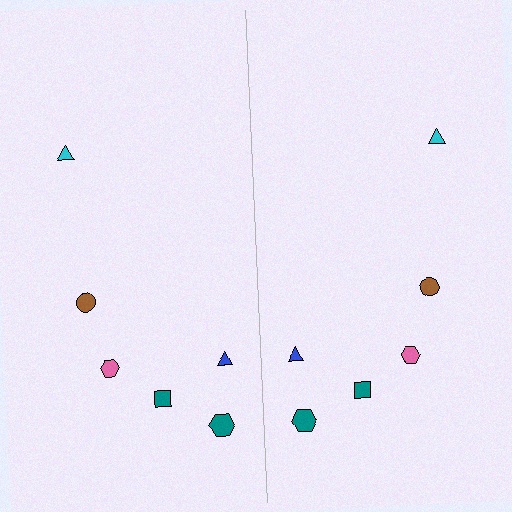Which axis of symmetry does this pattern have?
The pattern has a vertical axis of symmetry running through the center of the image.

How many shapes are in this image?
There are 12 shapes in this image.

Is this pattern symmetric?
Yes, this pattern has bilateral (reflection) symmetry.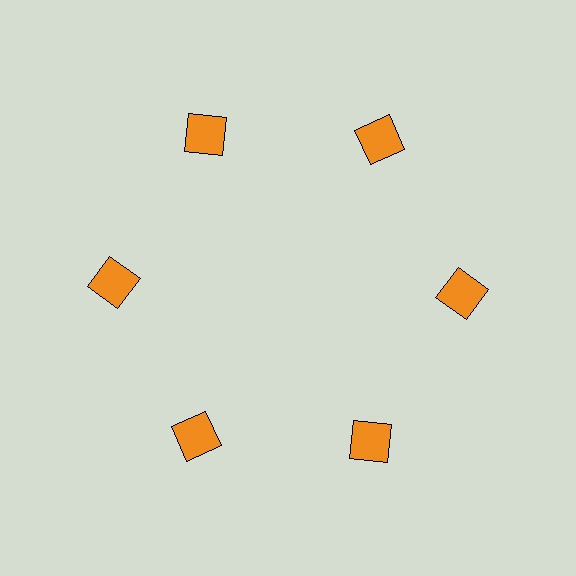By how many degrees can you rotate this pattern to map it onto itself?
The pattern maps onto itself every 60 degrees of rotation.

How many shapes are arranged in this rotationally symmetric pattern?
There are 6 shapes, arranged in 6 groups of 1.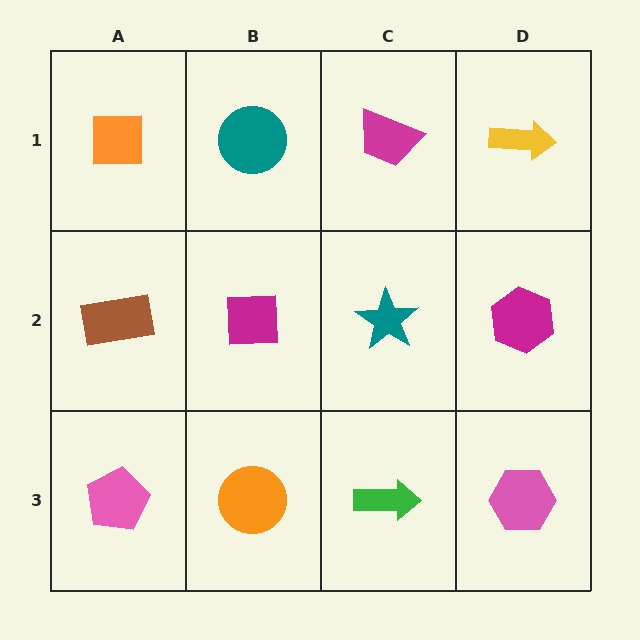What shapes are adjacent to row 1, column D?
A magenta hexagon (row 2, column D), a magenta trapezoid (row 1, column C).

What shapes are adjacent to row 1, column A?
A brown rectangle (row 2, column A), a teal circle (row 1, column B).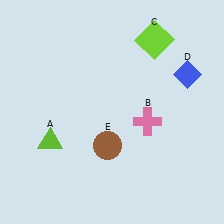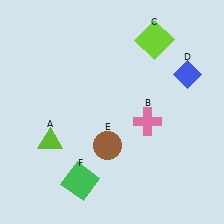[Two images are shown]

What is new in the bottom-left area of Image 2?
A green square (F) was added in the bottom-left area of Image 2.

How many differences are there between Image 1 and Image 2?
There is 1 difference between the two images.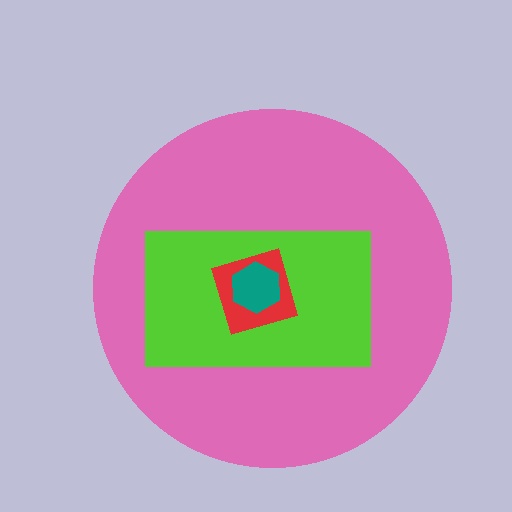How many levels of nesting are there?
4.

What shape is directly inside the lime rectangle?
The red diamond.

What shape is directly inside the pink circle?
The lime rectangle.